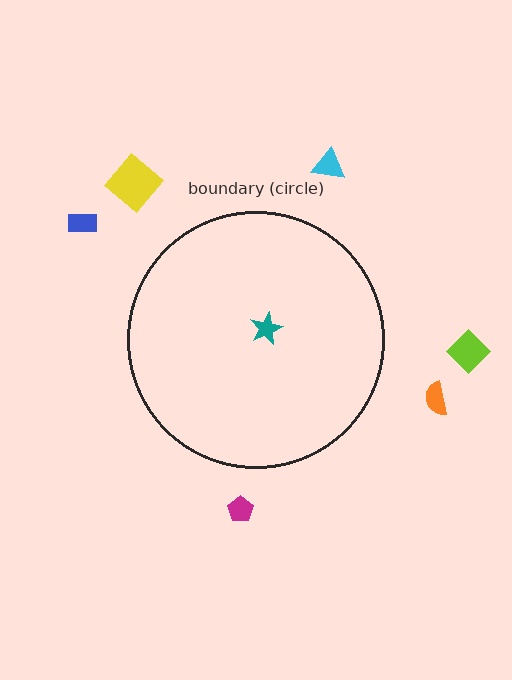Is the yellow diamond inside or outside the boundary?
Outside.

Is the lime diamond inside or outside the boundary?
Outside.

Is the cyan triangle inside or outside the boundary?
Outside.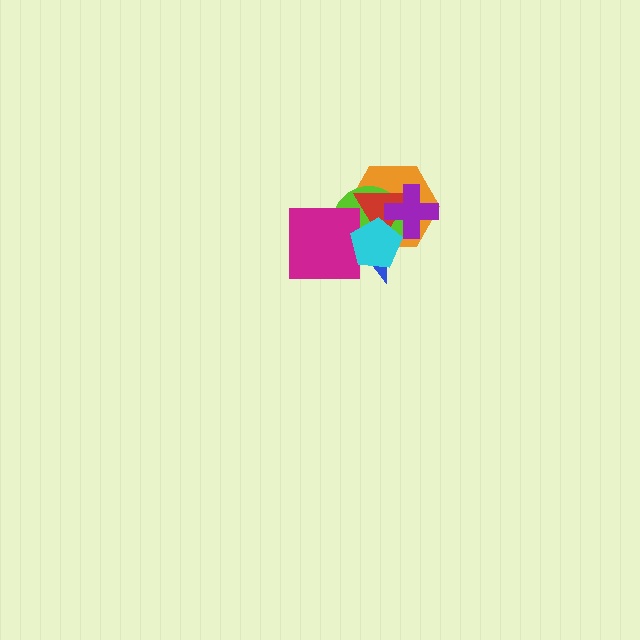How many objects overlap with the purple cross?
5 objects overlap with the purple cross.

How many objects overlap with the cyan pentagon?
6 objects overlap with the cyan pentagon.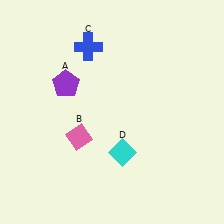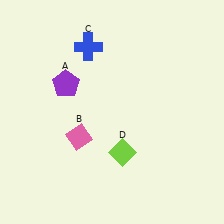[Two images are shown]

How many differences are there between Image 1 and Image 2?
There is 1 difference between the two images.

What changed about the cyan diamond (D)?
In Image 1, D is cyan. In Image 2, it changed to lime.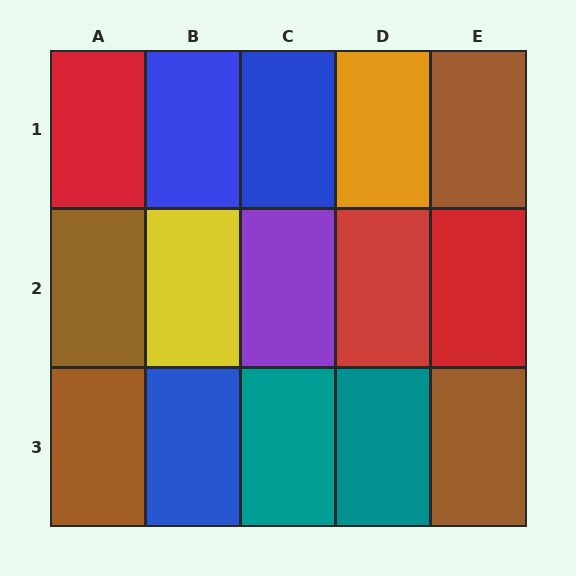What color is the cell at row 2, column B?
Yellow.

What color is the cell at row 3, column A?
Brown.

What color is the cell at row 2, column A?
Brown.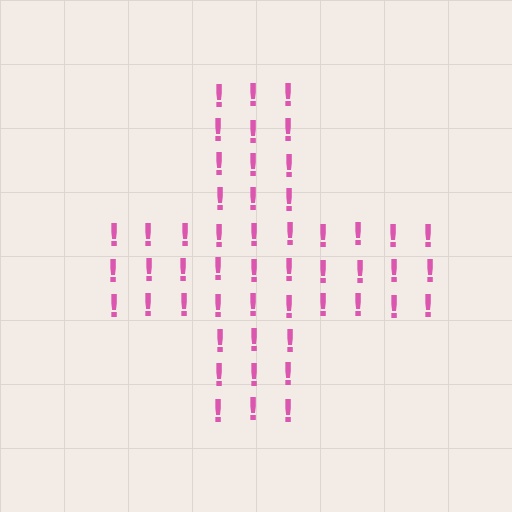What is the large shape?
The large shape is a cross.